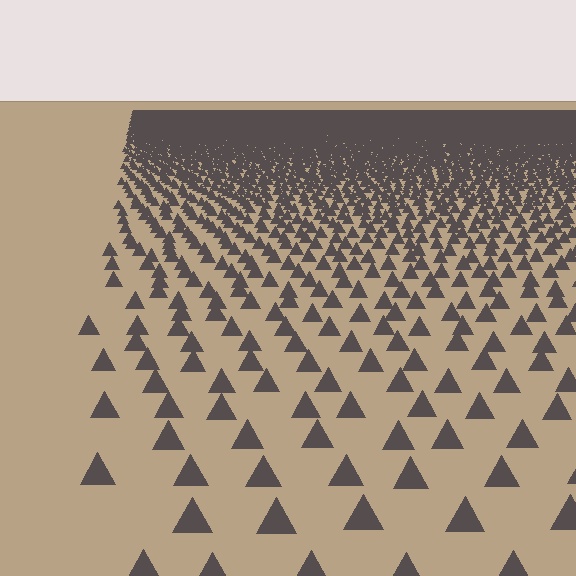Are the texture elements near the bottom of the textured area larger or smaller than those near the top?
Larger. Near the bottom, elements are closer to the viewer and appear at a bigger on-screen size.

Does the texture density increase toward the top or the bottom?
Density increases toward the top.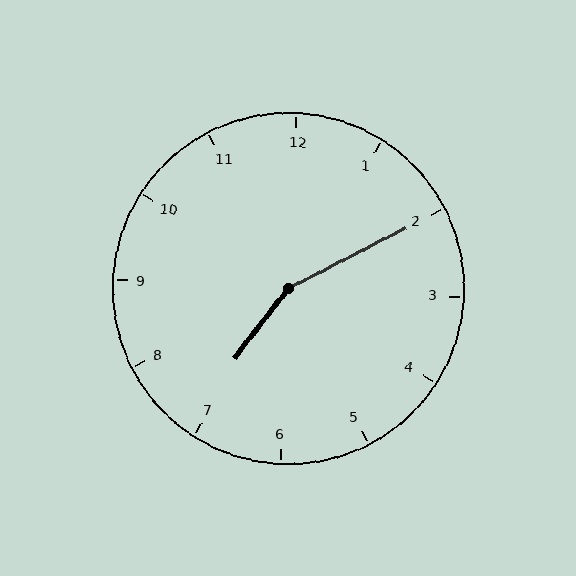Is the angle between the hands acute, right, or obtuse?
It is obtuse.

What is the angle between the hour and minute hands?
Approximately 155 degrees.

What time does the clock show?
7:10.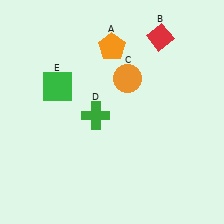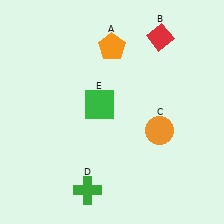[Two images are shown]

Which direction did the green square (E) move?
The green square (E) moved right.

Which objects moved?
The objects that moved are: the orange circle (C), the green cross (D), the green square (E).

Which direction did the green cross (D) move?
The green cross (D) moved down.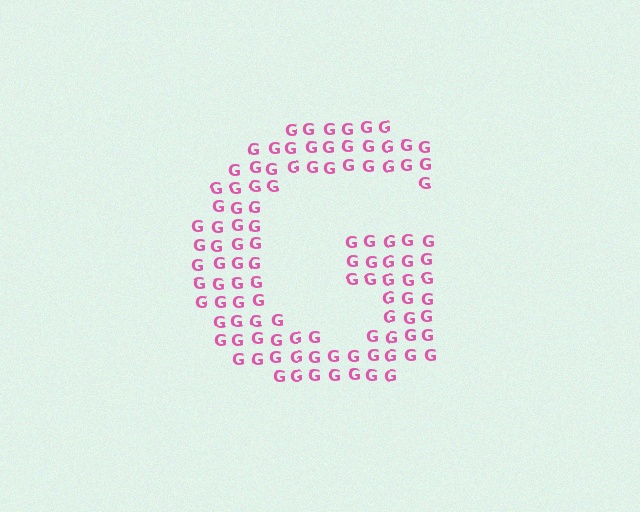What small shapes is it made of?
It is made of small letter G's.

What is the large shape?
The large shape is the letter G.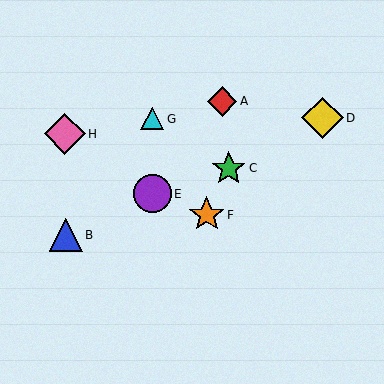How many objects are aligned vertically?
2 objects (E, G) are aligned vertically.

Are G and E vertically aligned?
Yes, both are at x≈152.